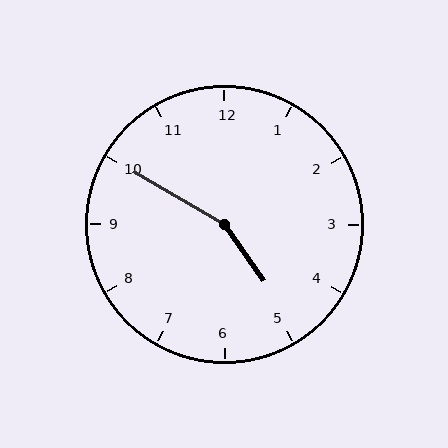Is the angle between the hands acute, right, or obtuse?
It is obtuse.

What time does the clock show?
4:50.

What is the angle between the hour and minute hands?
Approximately 155 degrees.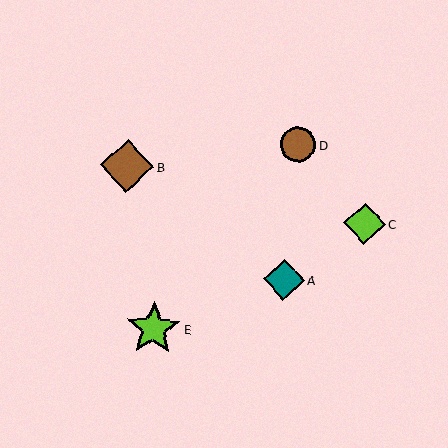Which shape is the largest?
The lime star (labeled E) is the largest.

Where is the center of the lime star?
The center of the lime star is at (153, 329).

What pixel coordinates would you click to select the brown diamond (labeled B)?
Click at (127, 166) to select the brown diamond B.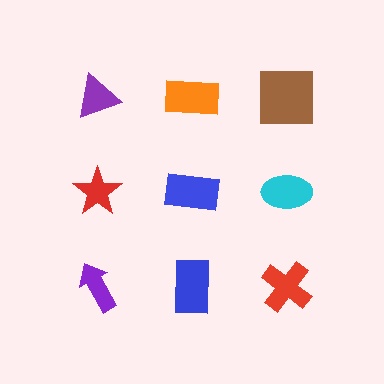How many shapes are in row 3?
3 shapes.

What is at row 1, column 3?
A brown square.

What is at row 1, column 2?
An orange rectangle.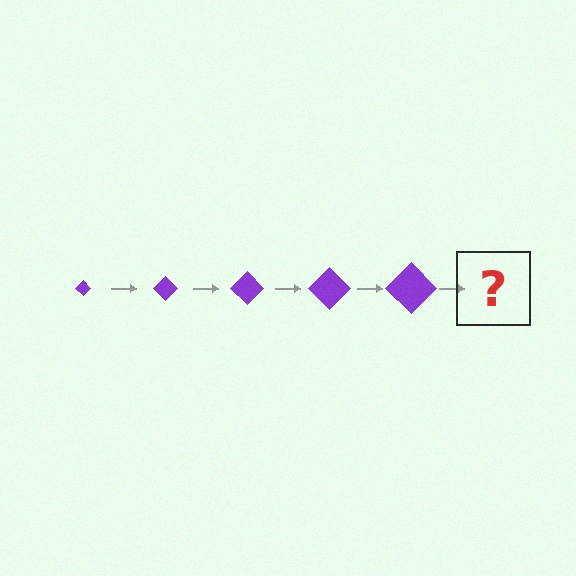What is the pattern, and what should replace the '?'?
The pattern is that the diamond gets progressively larger each step. The '?' should be a purple diamond, larger than the previous one.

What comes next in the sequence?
The next element should be a purple diamond, larger than the previous one.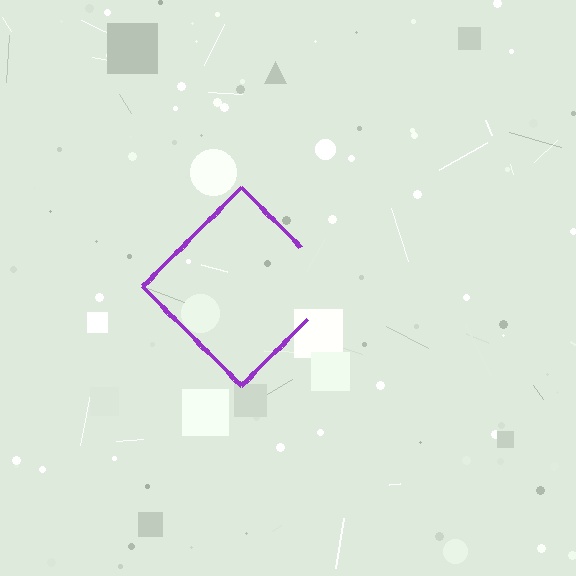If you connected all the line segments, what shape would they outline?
They would outline a diamond.